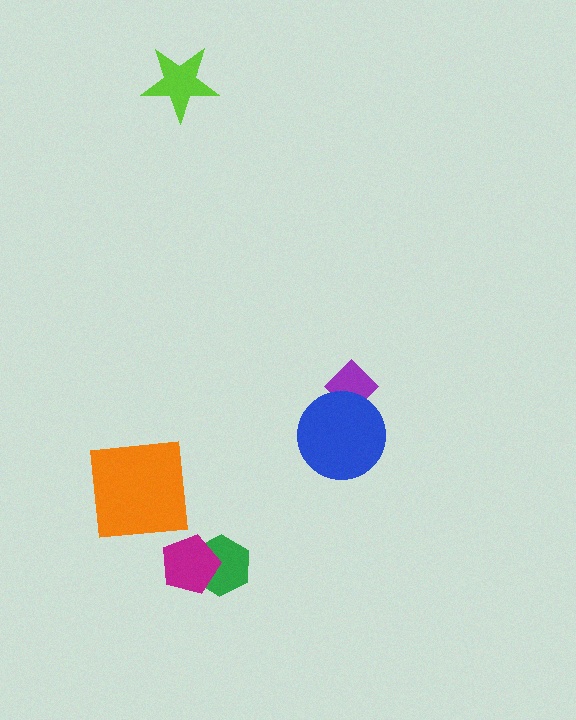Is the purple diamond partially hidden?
Yes, it is partially covered by another shape.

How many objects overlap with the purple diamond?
1 object overlaps with the purple diamond.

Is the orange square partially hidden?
No, no other shape covers it.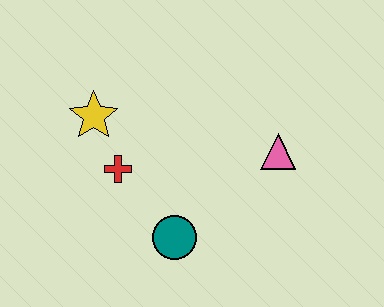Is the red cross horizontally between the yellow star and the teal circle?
Yes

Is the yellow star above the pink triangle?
Yes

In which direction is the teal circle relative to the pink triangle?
The teal circle is to the left of the pink triangle.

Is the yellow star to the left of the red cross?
Yes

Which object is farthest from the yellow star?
The pink triangle is farthest from the yellow star.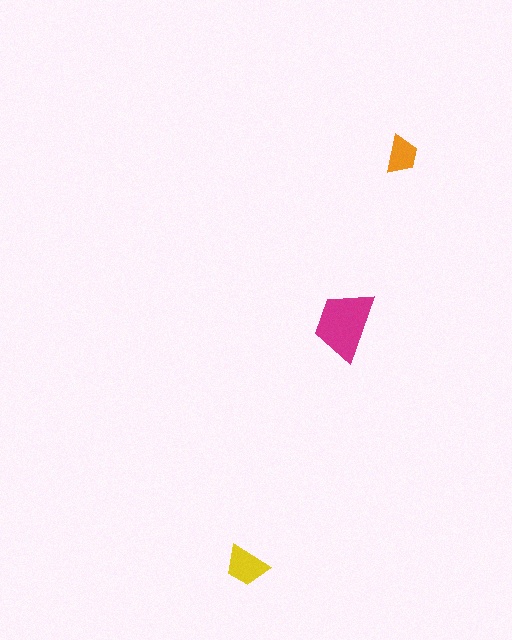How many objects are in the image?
There are 3 objects in the image.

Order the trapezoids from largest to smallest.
the magenta one, the yellow one, the orange one.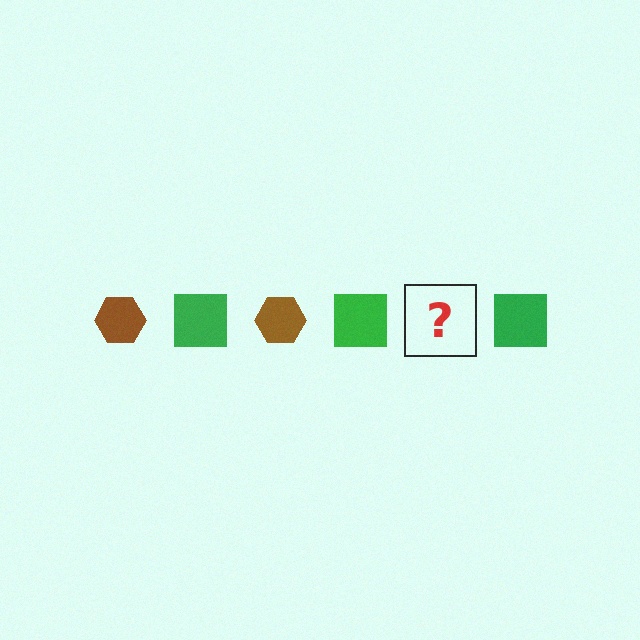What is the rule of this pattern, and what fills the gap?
The rule is that the pattern alternates between brown hexagon and green square. The gap should be filled with a brown hexagon.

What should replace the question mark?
The question mark should be replaced with a brown hexagon.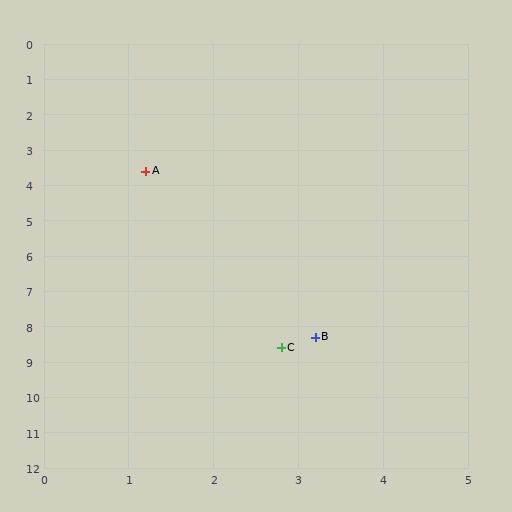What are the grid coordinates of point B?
Point B is at approximately (3.2, 8.3).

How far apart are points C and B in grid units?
Points C and B are about 0.5 grid units apart.